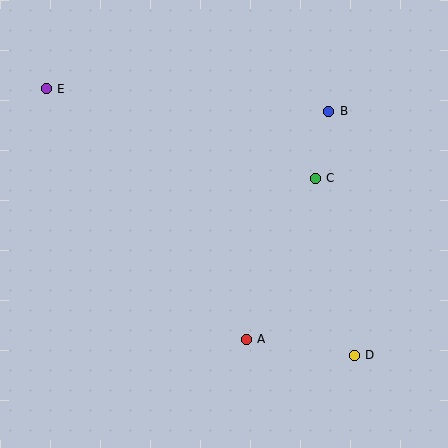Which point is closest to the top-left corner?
Point E is closest to the top-left corner.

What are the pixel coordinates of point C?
Point C is at (315, 178).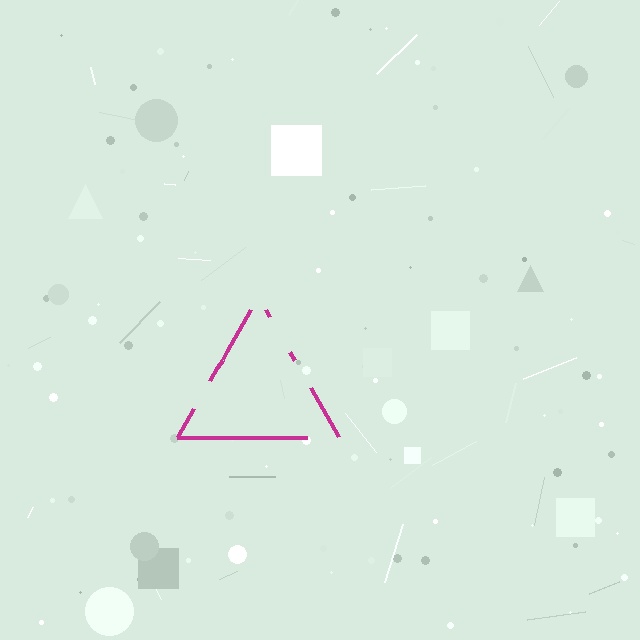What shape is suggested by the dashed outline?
The dashed outline suggests a triangle.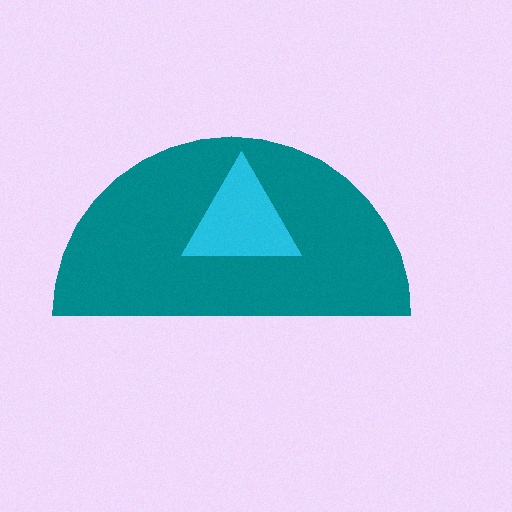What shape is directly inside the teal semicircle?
The cyan triangle.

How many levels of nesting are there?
2.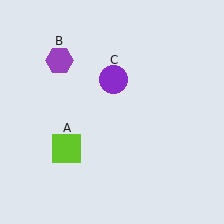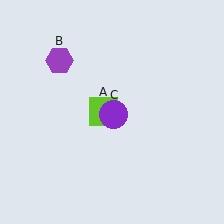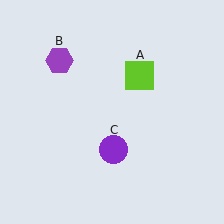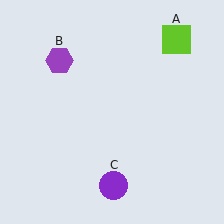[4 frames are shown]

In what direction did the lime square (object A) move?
The lime square (object A) moved up and to the right.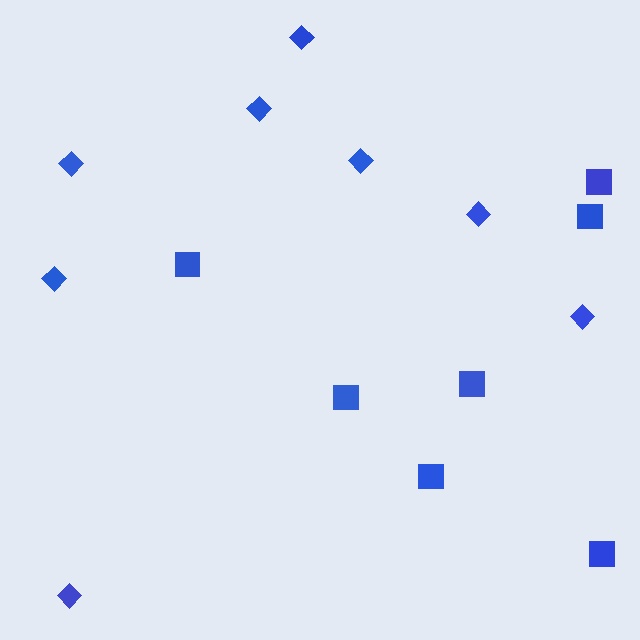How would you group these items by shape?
There are 2 groups: one group of squares (7) and one group of diamonds (8).